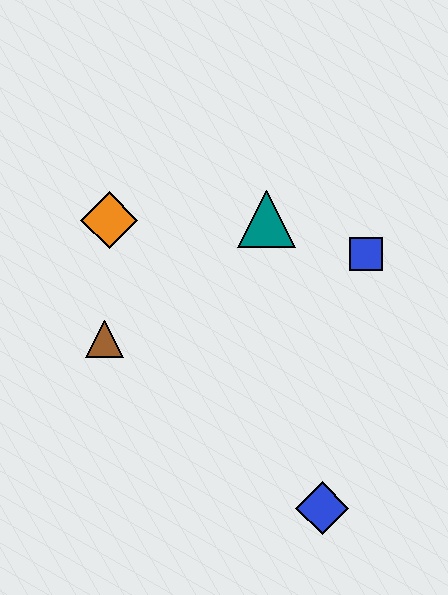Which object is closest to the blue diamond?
The blue square is closest to the blue diamond.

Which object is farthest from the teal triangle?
The blue diamond is farthest from the teal triangle.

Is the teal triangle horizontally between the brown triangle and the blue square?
Yes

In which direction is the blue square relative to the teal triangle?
The blue square is to the right of the teal triangle.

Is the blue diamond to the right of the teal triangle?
Yes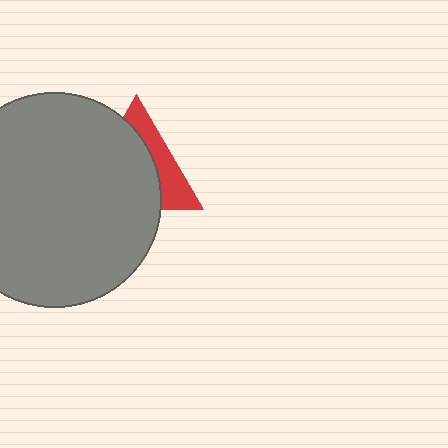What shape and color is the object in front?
The object in front is a gray circle.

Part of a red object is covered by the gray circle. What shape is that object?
It is a triangle.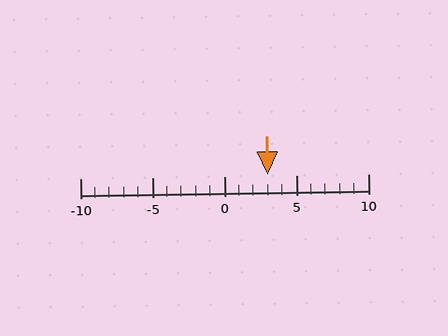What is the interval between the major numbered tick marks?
The major tick marks are spaced 5 units apart.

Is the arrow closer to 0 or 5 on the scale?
The arrow is closer to 5.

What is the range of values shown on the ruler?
The ruler shows values from -10 to 10.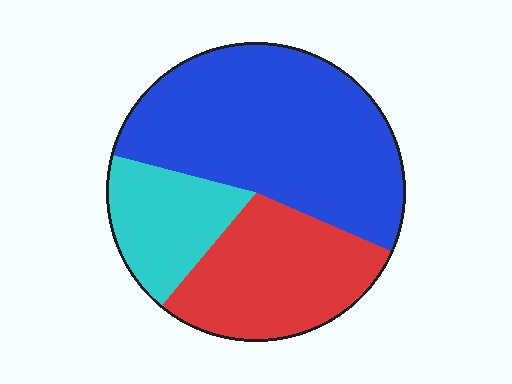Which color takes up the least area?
Cyan, at roughly 20%.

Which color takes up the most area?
Blue, at roughly 55%.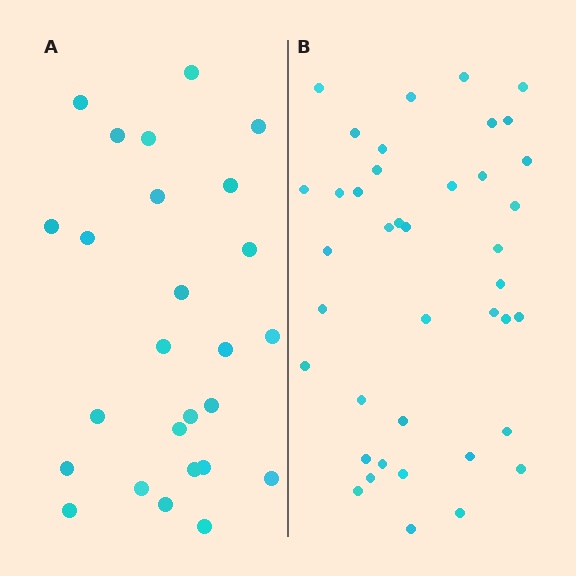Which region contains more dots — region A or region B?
Region B (the right region) has more dots.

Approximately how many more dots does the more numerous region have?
Region B has approximately 15 more dots than region A.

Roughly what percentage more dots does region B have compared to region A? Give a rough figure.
About 55% more.